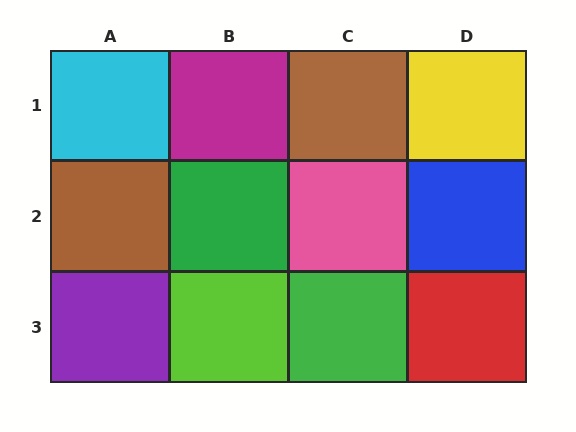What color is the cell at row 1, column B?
Magenta.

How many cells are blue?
1 cell is blue.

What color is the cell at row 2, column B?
Green.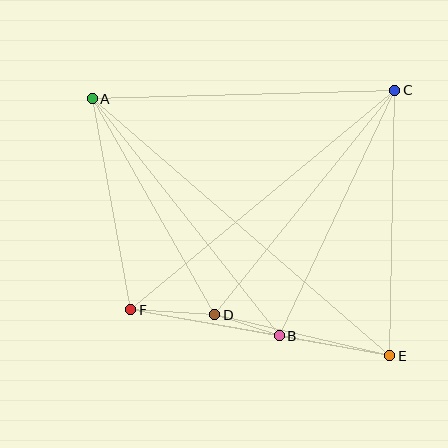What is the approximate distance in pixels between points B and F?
The distance between B and F is approximately 151 pixels.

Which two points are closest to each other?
Points B and D are closest to each other.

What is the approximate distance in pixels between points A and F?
The distance between A and F is approximately 215 pixels.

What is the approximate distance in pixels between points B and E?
The distance between B and E is approximately 112 pixels.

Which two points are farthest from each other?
Points A and E are farthest from each other.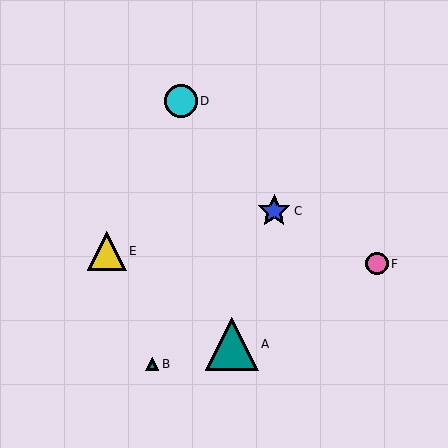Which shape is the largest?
The teal triangle (labeled A) is the largest.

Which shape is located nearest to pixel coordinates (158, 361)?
The teal triangle (labeled B) at (152, 364) is nearest to that location.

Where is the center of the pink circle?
The center of the pink circle is at (377, 264).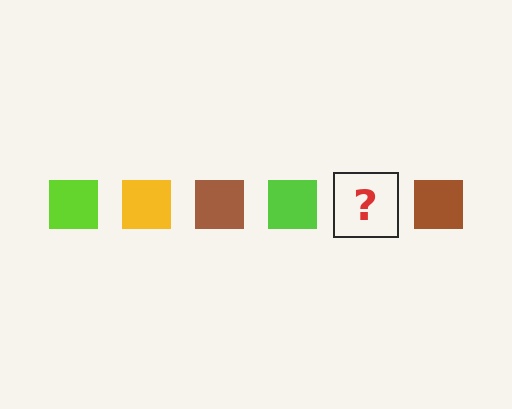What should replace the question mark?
The question mark should be replaced with a yellow square.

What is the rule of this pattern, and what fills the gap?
The rule is that the pattern cycles through lime, yellow, brown squares. The gap should be filled with a yellow square.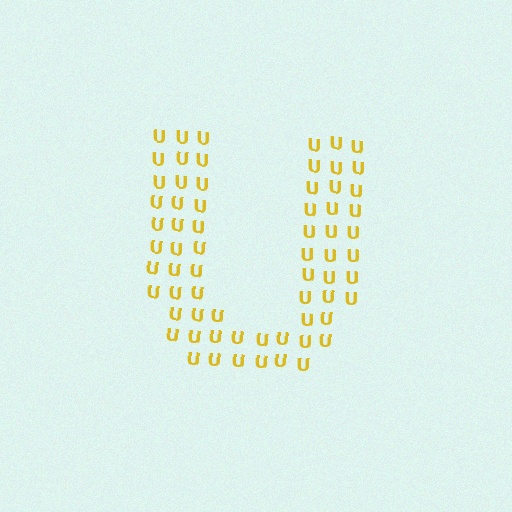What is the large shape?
The large shape is the letter U.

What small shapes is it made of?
It is made of small letter U's.